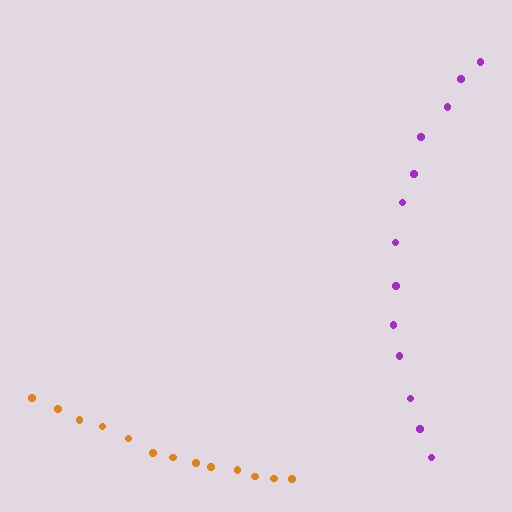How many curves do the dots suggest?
There are 2 distinct paths.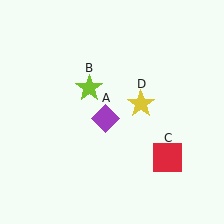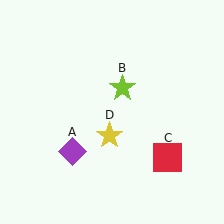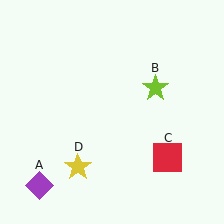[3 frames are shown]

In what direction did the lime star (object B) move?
The lime star (object B) moved right.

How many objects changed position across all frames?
3 objects changed position: purple diamond (object A), lime star (object B), yellow star (object D).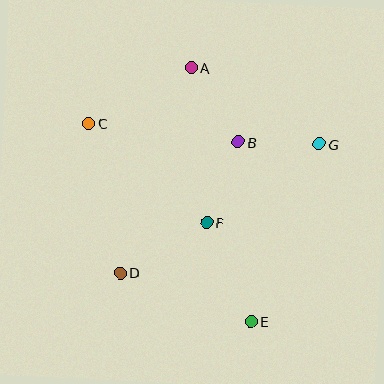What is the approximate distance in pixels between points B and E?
The distance between B and E is approximately 180 pixels.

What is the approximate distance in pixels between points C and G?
The distance between C and G is approximately 231 pixels.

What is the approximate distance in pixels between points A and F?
The distance between A and F is approximately 156 pixels.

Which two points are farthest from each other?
Points A and E are farthest from each other.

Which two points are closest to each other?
Points B and G are closest to each other.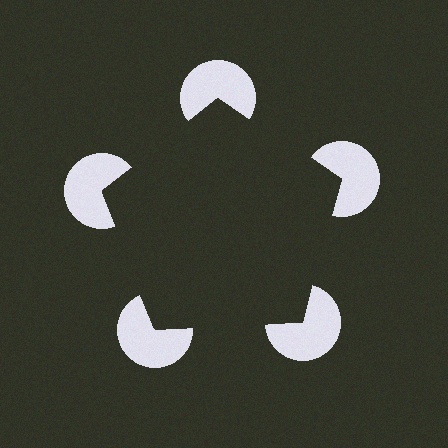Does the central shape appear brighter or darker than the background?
It typically appears slightly darker than the background, even though no actual brightness change is drawn.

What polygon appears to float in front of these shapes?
An illusory pentagon — its edges are inferred from the aligned wedge cuts in the pac-man discs, not physically drawn.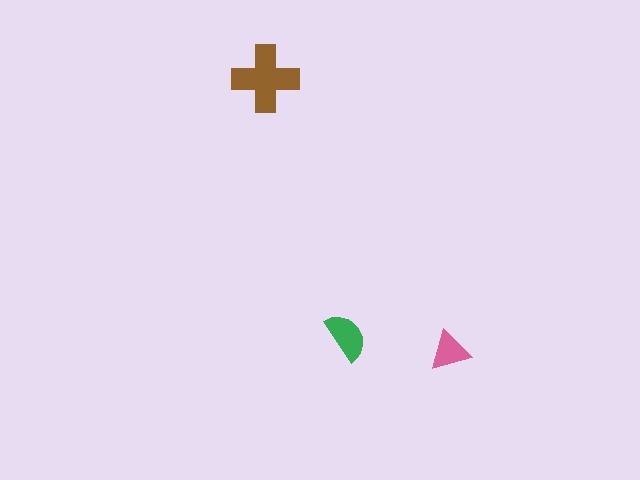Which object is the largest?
The brown cross.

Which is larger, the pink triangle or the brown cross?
The brown cross.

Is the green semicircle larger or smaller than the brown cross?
Smaller.